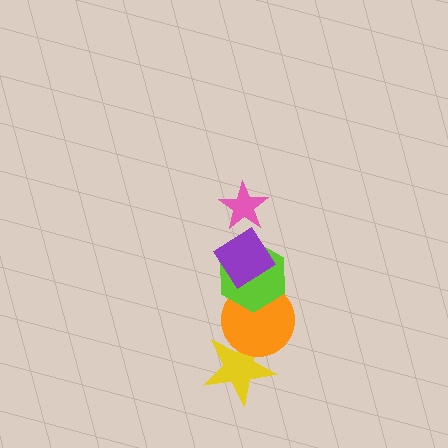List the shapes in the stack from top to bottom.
From top to bottom: the pink star, the purple diamond, the lime hexagon, the orange circle, the yellow star.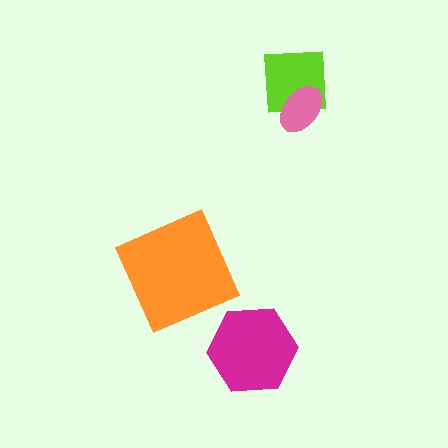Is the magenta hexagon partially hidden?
No, no other shape covers it.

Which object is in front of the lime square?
The pink ellipse is in front of the lime square.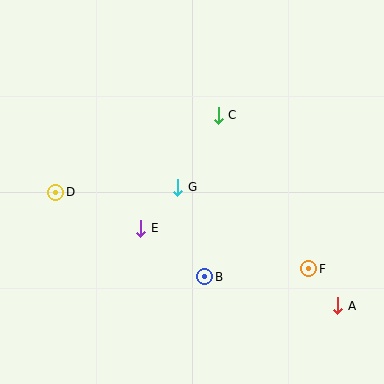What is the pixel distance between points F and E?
The distance between F and E is 173 pixels.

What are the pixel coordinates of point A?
Point A is at (338, 306).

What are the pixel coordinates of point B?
Point B is at (205, 277).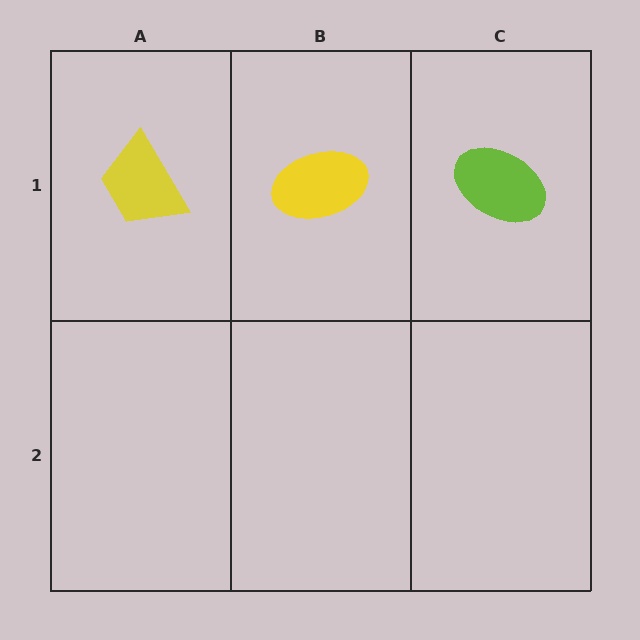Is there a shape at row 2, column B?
No, that cell is empty.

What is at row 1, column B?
A yellow ellipse.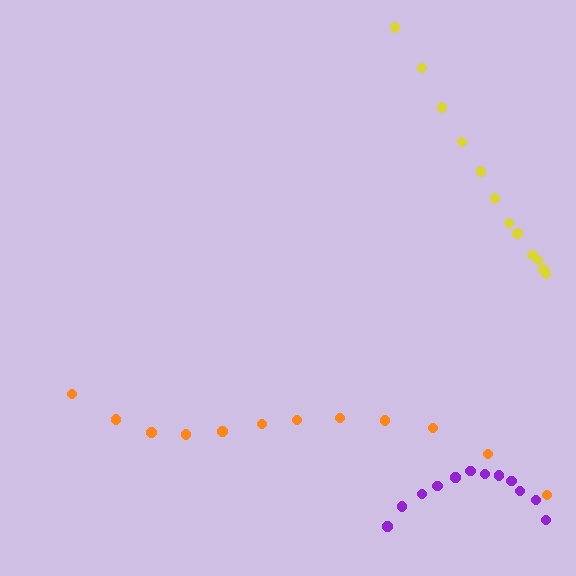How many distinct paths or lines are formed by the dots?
There are 3 distinct paths.